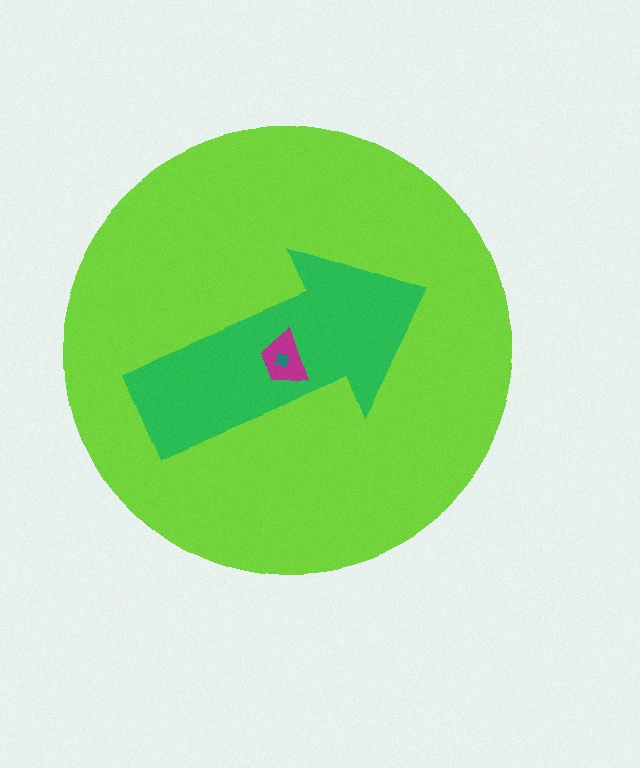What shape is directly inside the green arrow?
The magenta trapezoid.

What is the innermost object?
The teal cross.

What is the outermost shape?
The lime circle.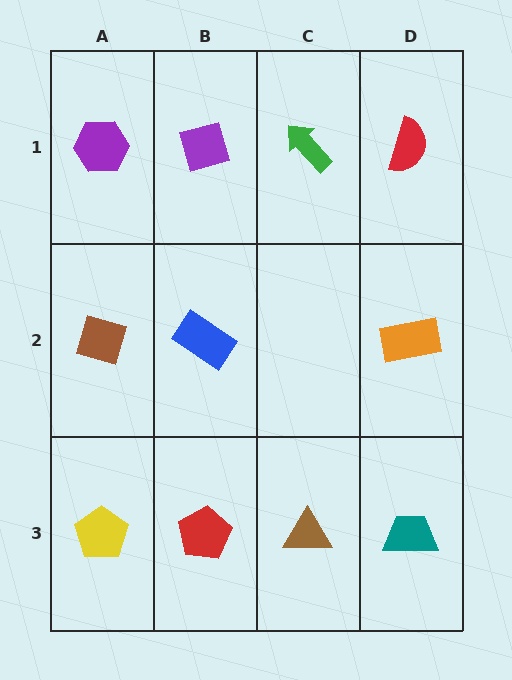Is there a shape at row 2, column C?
No, that cell is empty.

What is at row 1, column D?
A red semicircle.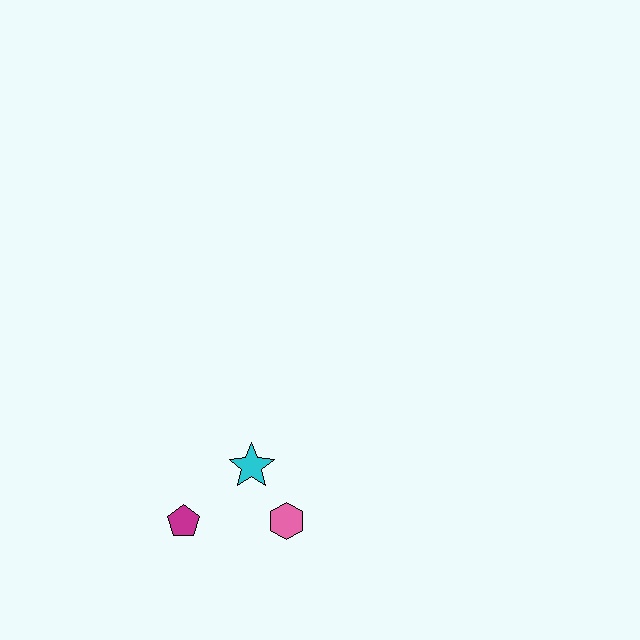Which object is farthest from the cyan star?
The magenta pentagon is farthest from the cyan star.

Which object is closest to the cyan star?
The pink hexagon is closest to the cyan star.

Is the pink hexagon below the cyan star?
Yes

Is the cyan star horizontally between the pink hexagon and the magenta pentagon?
Yes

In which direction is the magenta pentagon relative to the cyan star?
The magenta pentagon is to the left of the cyan star.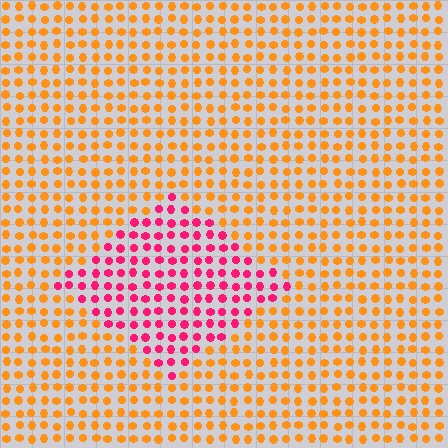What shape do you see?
I see a diamond.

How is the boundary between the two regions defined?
The boundary is defined purely by a slight shift in hue (about 56 degrees). Spacing, size, and orientation are identical on both sides.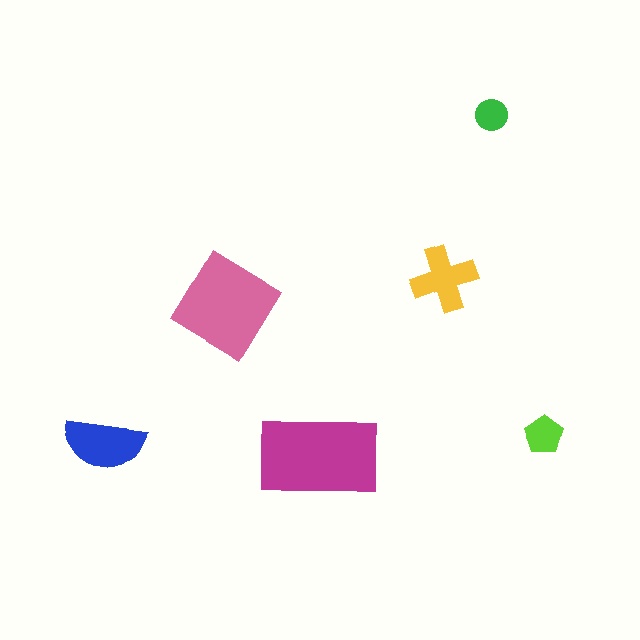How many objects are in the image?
There are 6 objects in the image.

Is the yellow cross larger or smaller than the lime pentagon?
Larger.